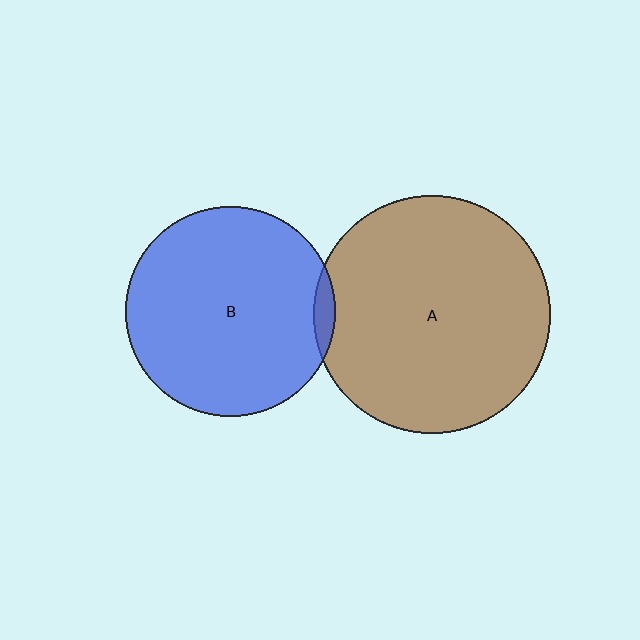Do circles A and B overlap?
Yes.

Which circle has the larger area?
Circle A (brown).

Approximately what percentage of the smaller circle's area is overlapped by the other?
Approximately 5%.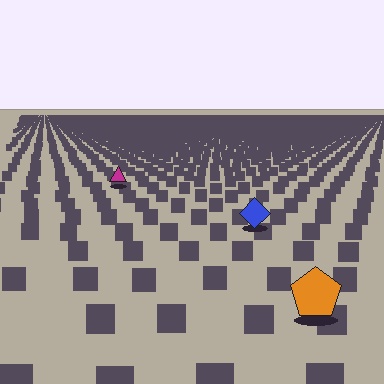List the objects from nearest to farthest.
From nearest to farthest: the orange pentagon, the blue diamond, the magenta triangle.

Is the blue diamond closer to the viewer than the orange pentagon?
No. The orange pentagon is closer — you can tell from the texture gradient: the ground texture is coarser near it.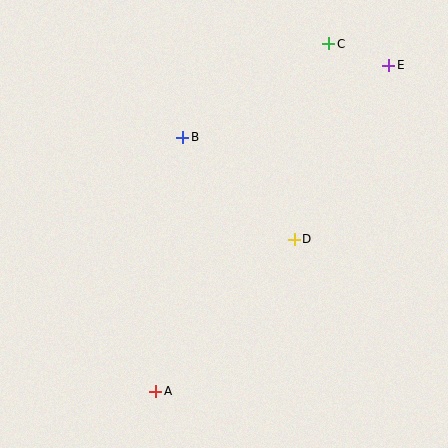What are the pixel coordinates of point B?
Point B is at (183, 137).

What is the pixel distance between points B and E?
The distance between B and E is 218 pixels.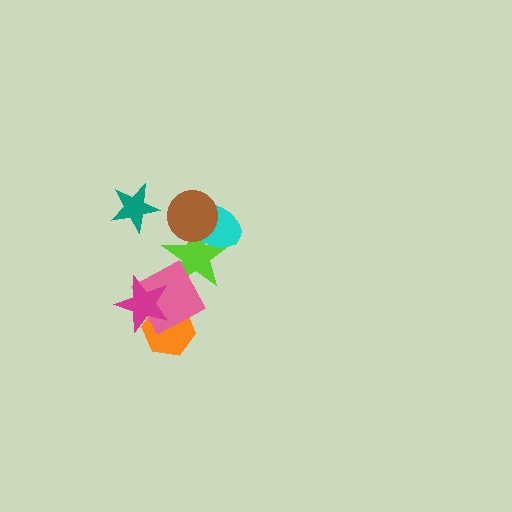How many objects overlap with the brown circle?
2 objects overlap with the brown circle.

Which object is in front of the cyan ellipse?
The brown circle is in front of the cyan ellipse.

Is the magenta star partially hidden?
No, no other shape covers it.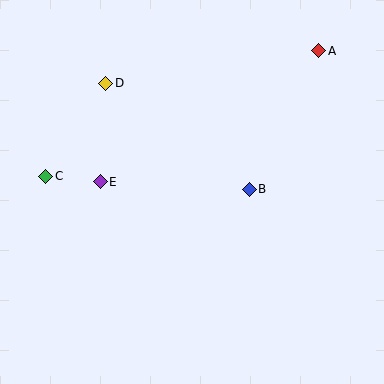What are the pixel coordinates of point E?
Point E is at (100, 182).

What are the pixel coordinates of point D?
Point D is at (106, 83).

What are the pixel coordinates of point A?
Point A is at (319, 51).